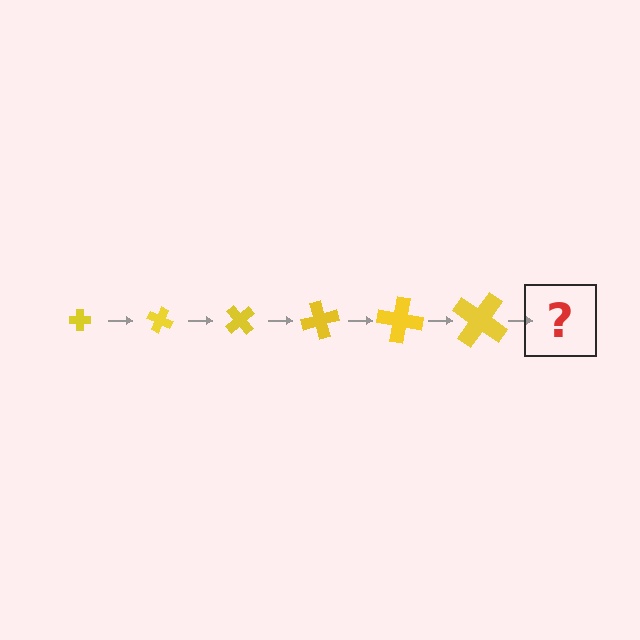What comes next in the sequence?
The next element should be a cross, larger than the previous one and rotated 150 degrees from the start.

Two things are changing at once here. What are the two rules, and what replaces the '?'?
The two rules are that the cross grows larger each step and it rotates 25 degrees each step. The '?' should be a cross, larger than the previous one and rotated 150 degrees from the start.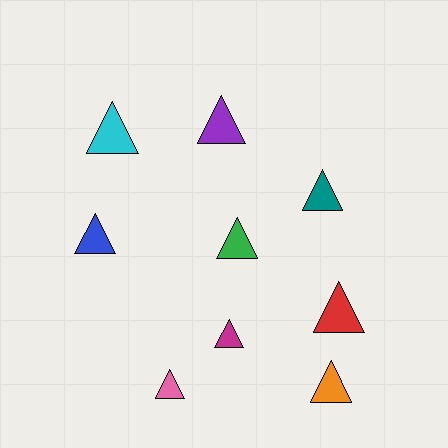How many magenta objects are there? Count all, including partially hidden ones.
There is 1 magenta object.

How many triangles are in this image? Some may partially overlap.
There are 9 triangles.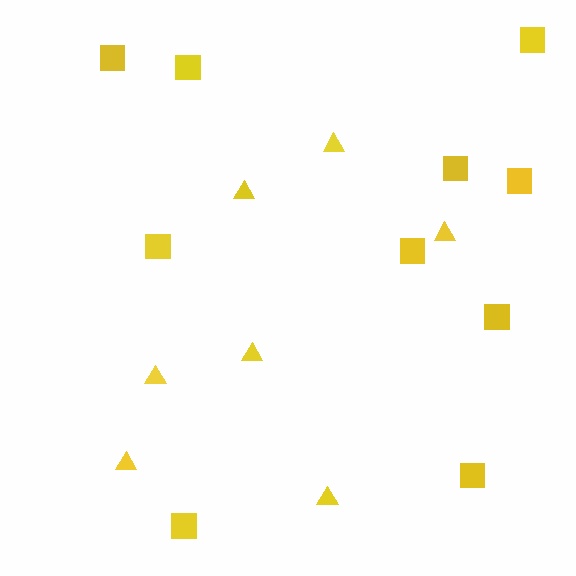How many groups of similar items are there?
There are 2 groups: one group of squares (10) and one group of triangles (7).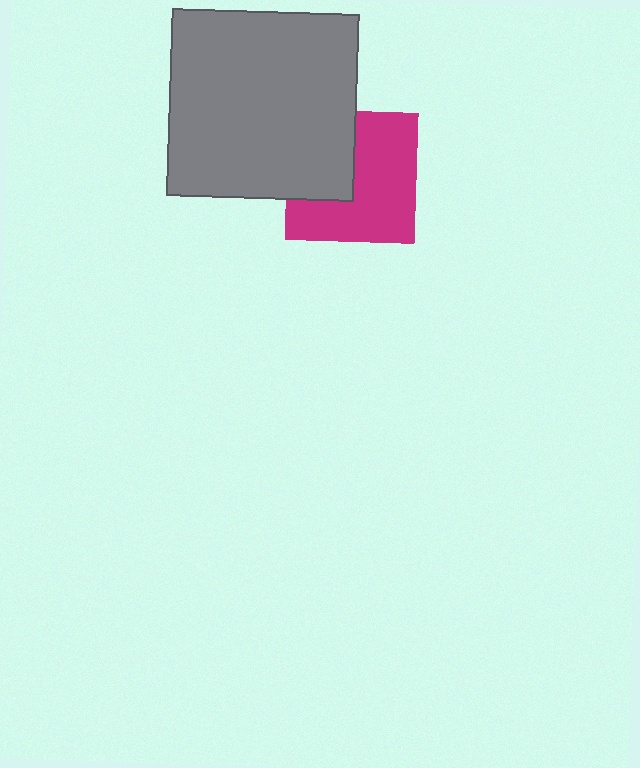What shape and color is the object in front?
The object in front is a gray square.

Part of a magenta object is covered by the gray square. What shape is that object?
It is a square.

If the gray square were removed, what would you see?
You would see the complete magenta square.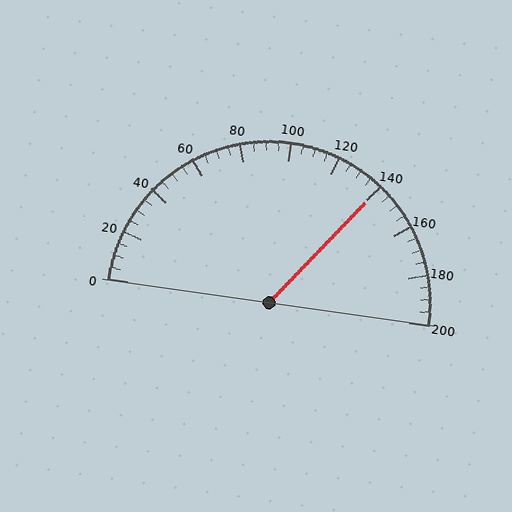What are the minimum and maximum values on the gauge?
The gauge ranges from 0 to 200.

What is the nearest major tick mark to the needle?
The nearest major tick mark is 140.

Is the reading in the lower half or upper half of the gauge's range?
The reading is in the upper half of the range (0 to 200).